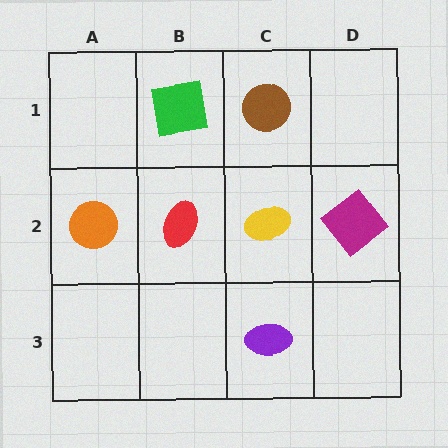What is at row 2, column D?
A magenta diamond.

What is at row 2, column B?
A red ellipse.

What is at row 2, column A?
An orange circle.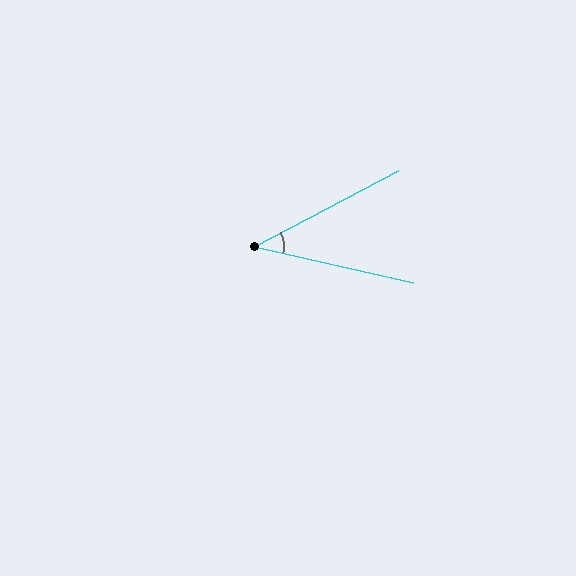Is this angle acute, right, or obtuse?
It is acute.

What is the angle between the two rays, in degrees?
Approximately 41 degrees.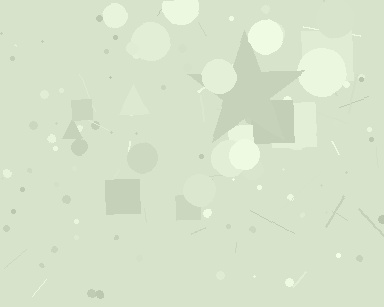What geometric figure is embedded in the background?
A star is embedded in the background.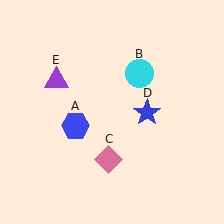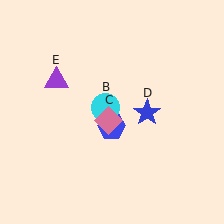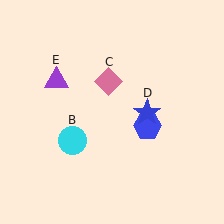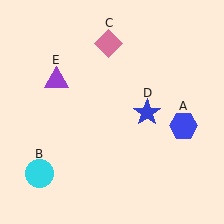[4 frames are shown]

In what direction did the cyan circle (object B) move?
The cyan circle (object B) moved down and to the left.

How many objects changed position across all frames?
3 objects changed position: blue hexagon (object A), cyan circle (object B), pink diamond (object C).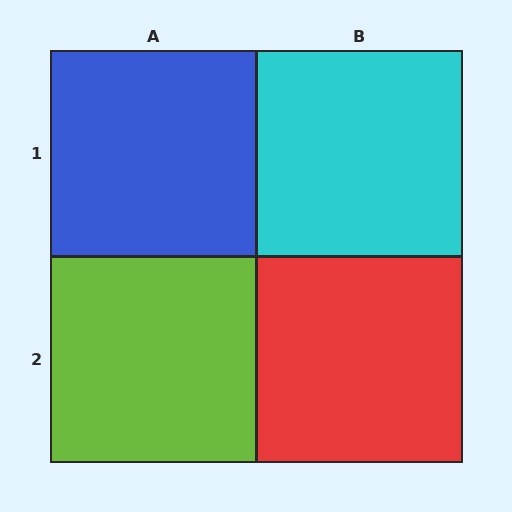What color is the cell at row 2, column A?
Lime.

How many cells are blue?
1 cell is blue.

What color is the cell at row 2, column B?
Red.